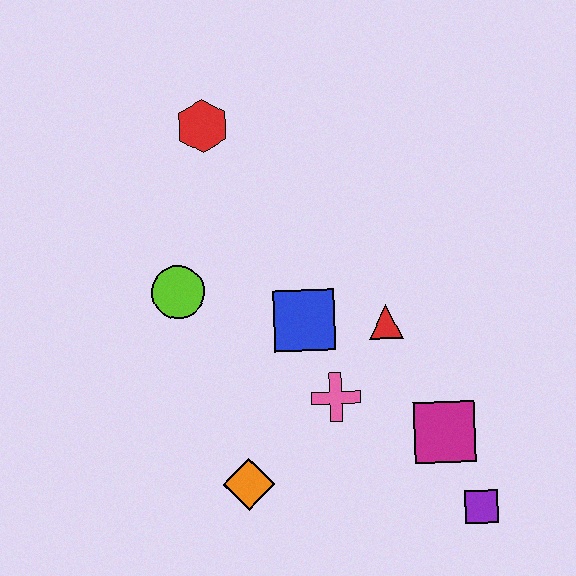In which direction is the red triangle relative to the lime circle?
The red triangle is to the right of the lime circle.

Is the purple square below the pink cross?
Yes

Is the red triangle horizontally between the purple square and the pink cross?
Yes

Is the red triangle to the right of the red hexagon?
Yes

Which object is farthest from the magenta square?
The red hexagon is farthest from the magenta square.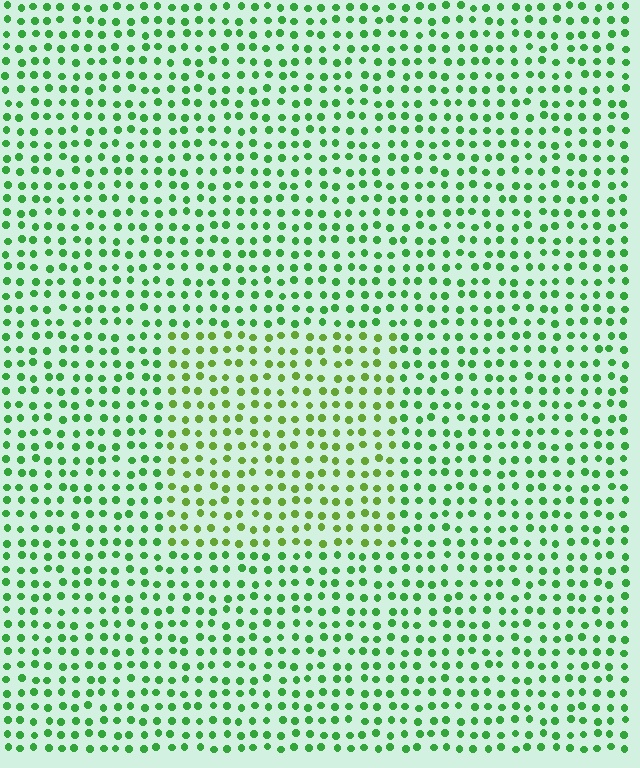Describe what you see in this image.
The image is filled with small green elements in a uniform arrangement. A rectangle-shaped region is visible where the elements are tinted to a slightly different hue, forming a subtle color boundary.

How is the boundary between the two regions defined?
The boundary is defined purely by a slight shift in hue (about 30 degrees). Spacing, size, and orientation are identical on both sides.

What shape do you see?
I see a rectangle.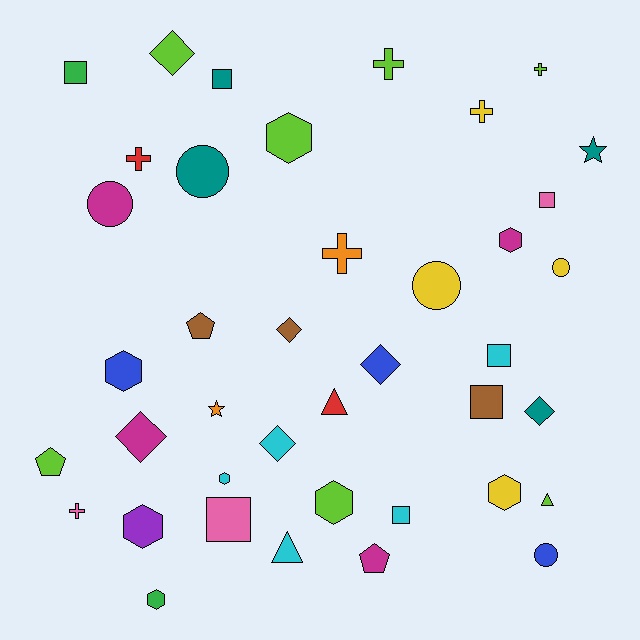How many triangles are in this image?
There are 3 triangles.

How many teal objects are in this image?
There are 4 teal objects.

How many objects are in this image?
There are 40 objects.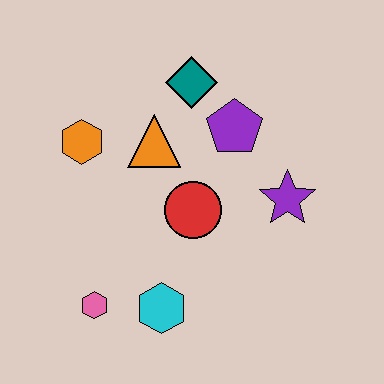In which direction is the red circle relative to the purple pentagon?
The red circle is below the purple pentagon.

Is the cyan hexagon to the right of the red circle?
No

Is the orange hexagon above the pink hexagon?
Yes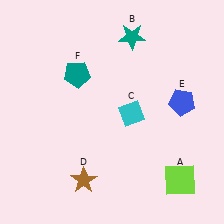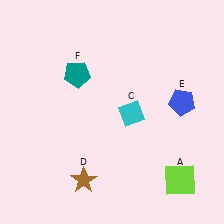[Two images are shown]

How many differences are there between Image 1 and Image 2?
There is 1 difference between the two images.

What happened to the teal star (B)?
The teal star (B) was removed in Image 2. It was in the top-right area of Image 1.